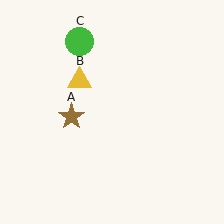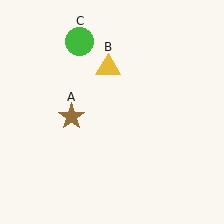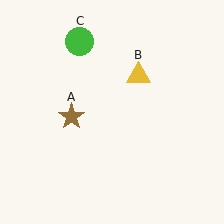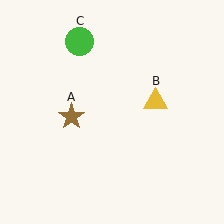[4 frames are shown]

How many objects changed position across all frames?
1 object changed position: yellow triangle (object B).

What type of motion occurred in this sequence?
The yellow triangle (object B) rotated clockwise around the center of the scene.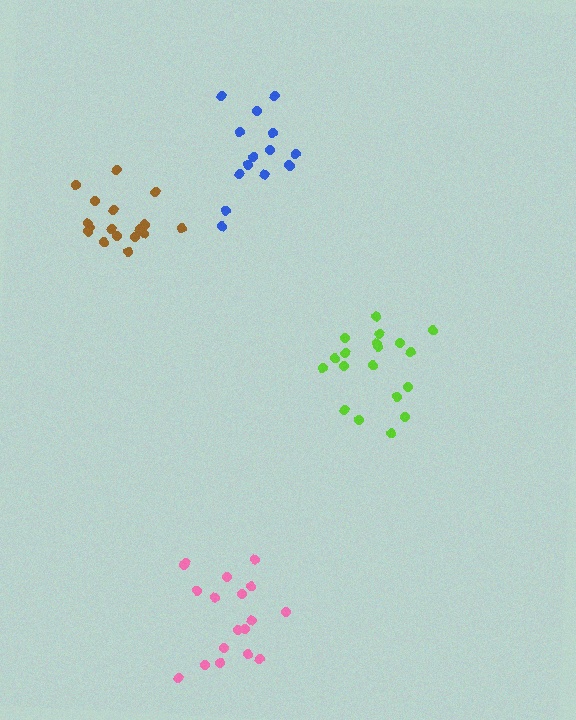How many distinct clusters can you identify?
There are 4 distinct clusters.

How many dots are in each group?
Group 1: 17 dots, Group 2: 18 dots, Group 3: 19 dots, Group 4: 15 dots (69 total).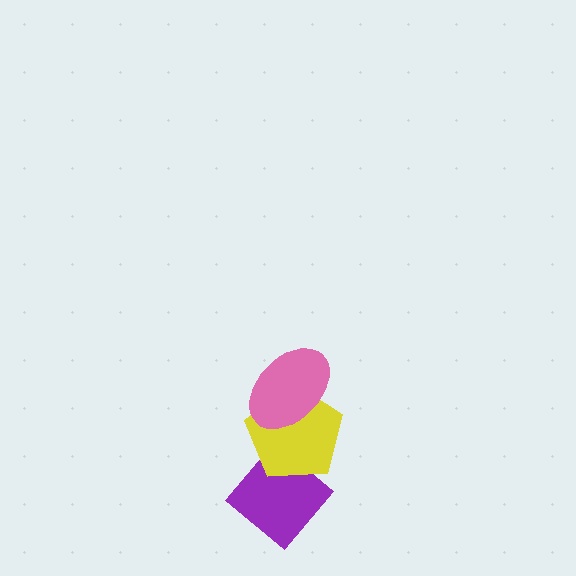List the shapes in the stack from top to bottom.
From top to bottom: the pink ellipse, the yellow pentagon, the purple diamond.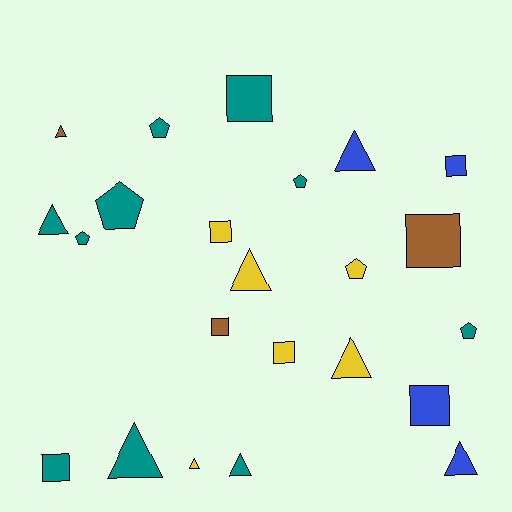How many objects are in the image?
There are 23 objects.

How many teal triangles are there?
There are 3 teal triangles.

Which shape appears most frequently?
Triangle, with 9 objects.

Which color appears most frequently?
Teal, with 10 objects.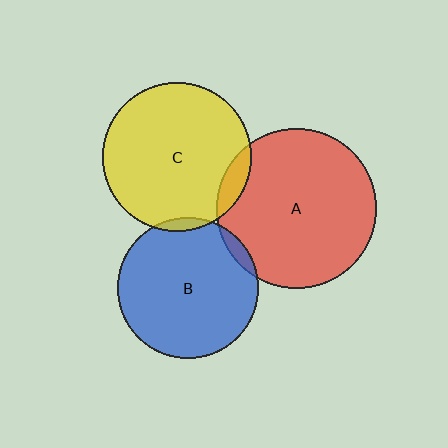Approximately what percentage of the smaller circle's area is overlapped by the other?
Approximately 5%.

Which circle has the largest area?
Circle A (red).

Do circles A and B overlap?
Yes.